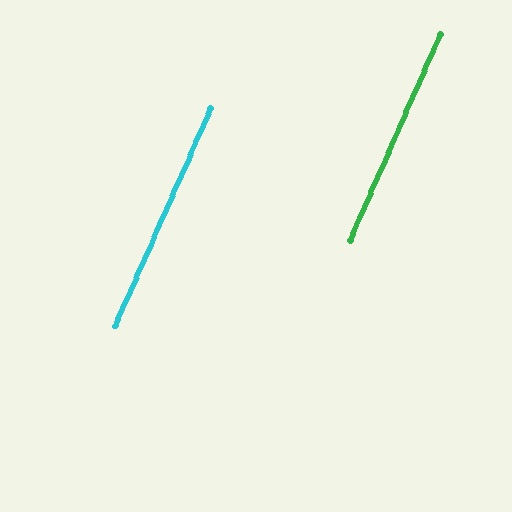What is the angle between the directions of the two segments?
Approximately 0 degrees.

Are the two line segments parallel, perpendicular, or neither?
Parallel — their directions differ by only 0.1°.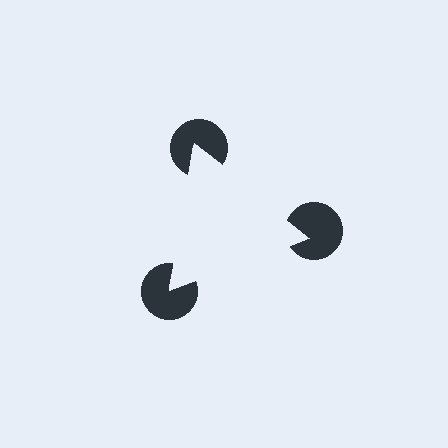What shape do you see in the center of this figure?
An illusory triangle — its edges are inferred from the aligned wedge cuts in the pac-man discs, not physically drawn.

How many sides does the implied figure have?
3 sides.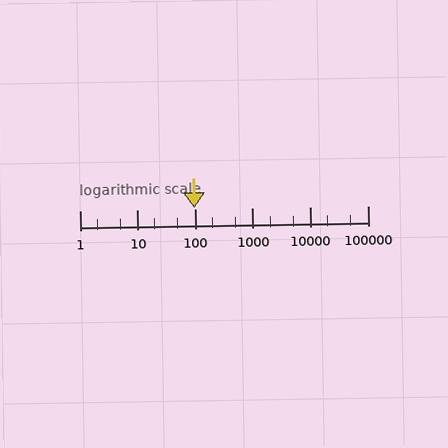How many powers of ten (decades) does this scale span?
The scale spans 5 decades, from 1 to 100000.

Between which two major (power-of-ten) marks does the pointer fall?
The pointer is between 10 and 100.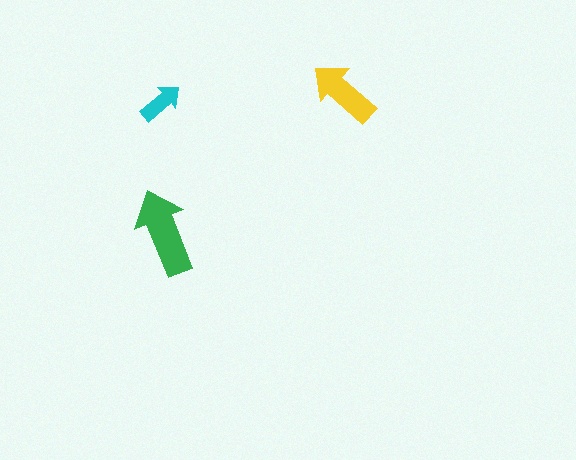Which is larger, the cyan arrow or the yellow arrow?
The yellow one.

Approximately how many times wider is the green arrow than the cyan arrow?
About 2 times wider.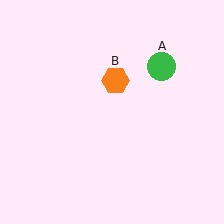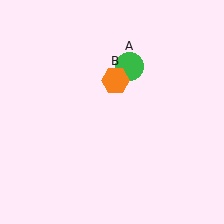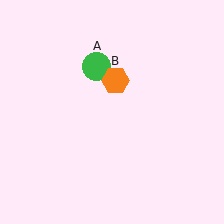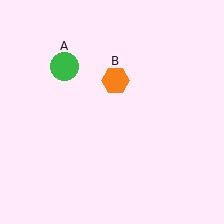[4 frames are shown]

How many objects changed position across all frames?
1 object changed position: green circle (object A).